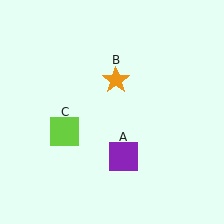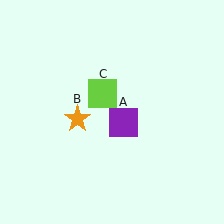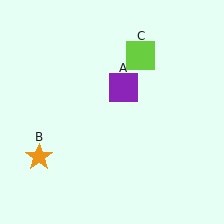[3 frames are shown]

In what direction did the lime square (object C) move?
The lime square (object C) moved up and to the right.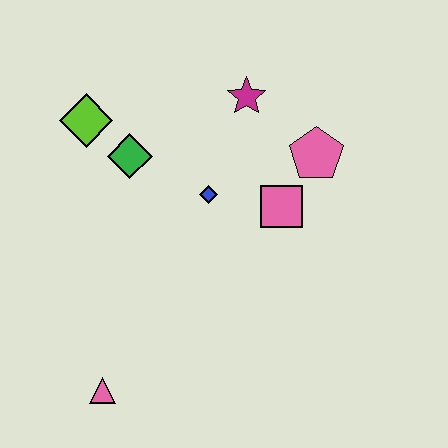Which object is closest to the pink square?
The pink pentagon is closest to the pink square.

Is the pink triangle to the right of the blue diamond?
No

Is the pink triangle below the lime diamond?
Yes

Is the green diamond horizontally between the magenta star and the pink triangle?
Yes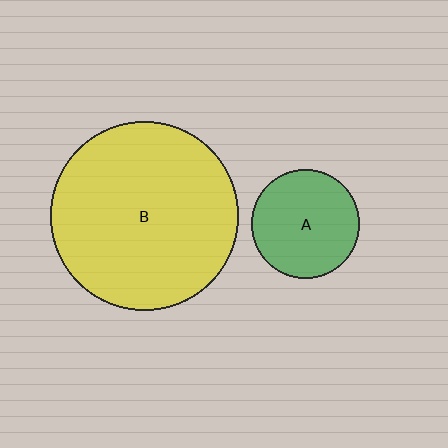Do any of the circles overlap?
No, none of the circles overlap.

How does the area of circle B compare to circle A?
Approximately 3.0 times.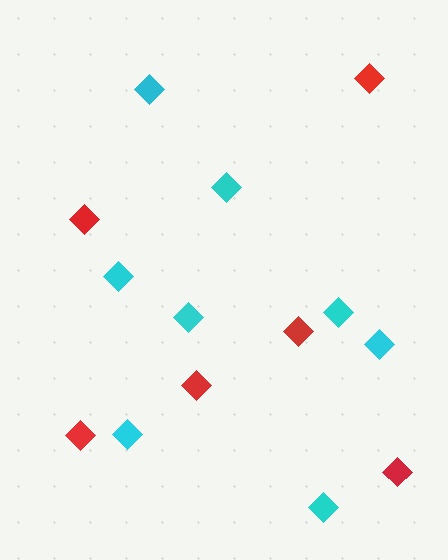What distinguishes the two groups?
There are 2 groups: one group of red diamonds (6) and one group of cyan diamonds (8).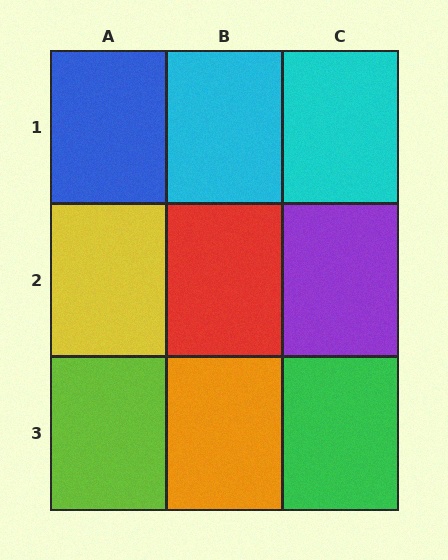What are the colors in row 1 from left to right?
Blue, cyan, cyan.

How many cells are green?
1 cell is green.